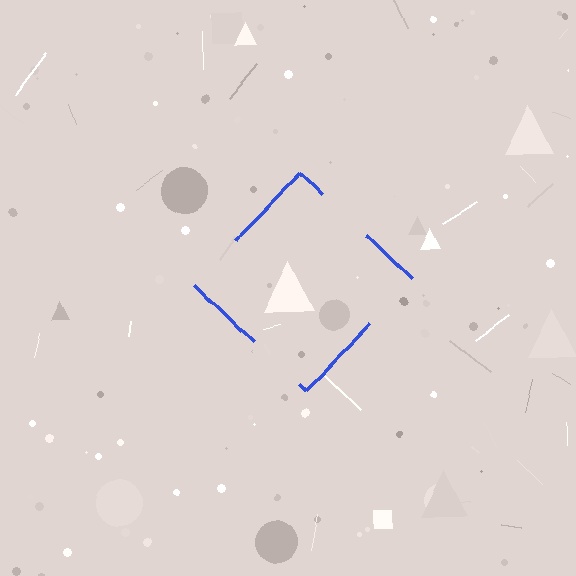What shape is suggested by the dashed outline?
The dashed outline suggests a diamond.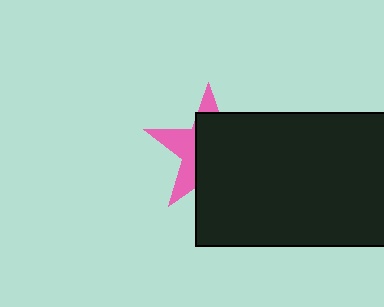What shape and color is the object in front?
The object in front is a black rectangle.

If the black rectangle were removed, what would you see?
You would see the complete pink star.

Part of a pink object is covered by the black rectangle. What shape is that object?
It is a star.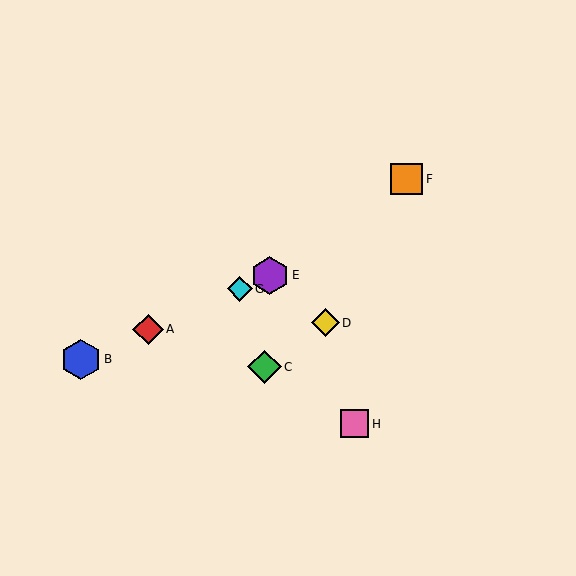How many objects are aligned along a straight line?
4 objects (A, B, E, G) are aligned along a straight line.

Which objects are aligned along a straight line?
Objects A, B, E, G are aligned along a straight line.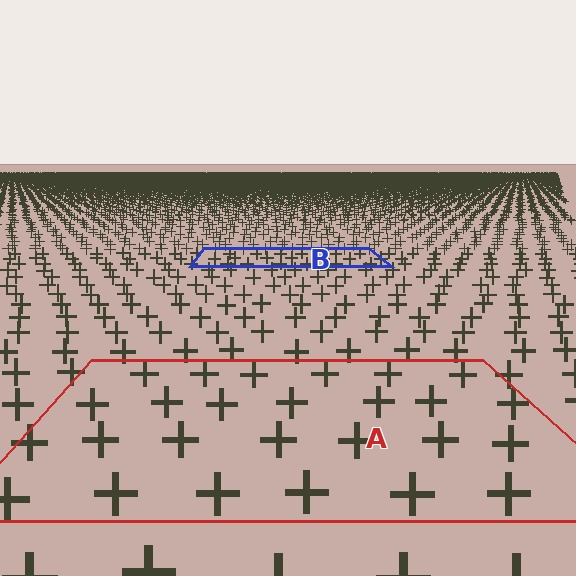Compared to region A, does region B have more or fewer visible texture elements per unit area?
Region B has more texture elements per unit area — they are packed more densely because it is farther away.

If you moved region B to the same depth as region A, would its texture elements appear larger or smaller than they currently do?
They would appear larger. At a closer depth, the same texture elements are projected at a bigger on-screen size.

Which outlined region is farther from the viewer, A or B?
Region B is farther from the viewer — the texture elements inside it appear smaller and more densely packed.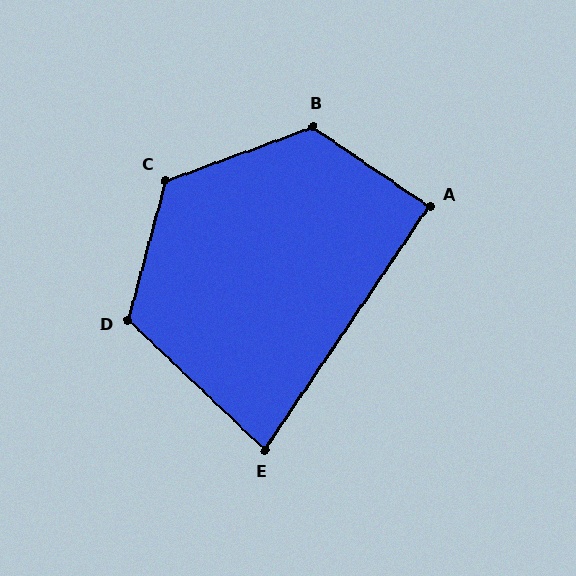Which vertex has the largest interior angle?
B, at approximately 126 degrees.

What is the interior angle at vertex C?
Approximately 125 degrees (obtuse).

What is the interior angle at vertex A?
Approximately 90 degrees (approximately right).